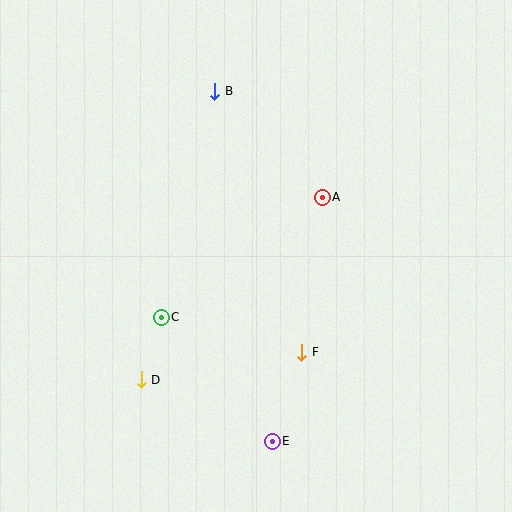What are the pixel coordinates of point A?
Point A is at (322, 197).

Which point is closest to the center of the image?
Point A at (322, 197) is closest to the center.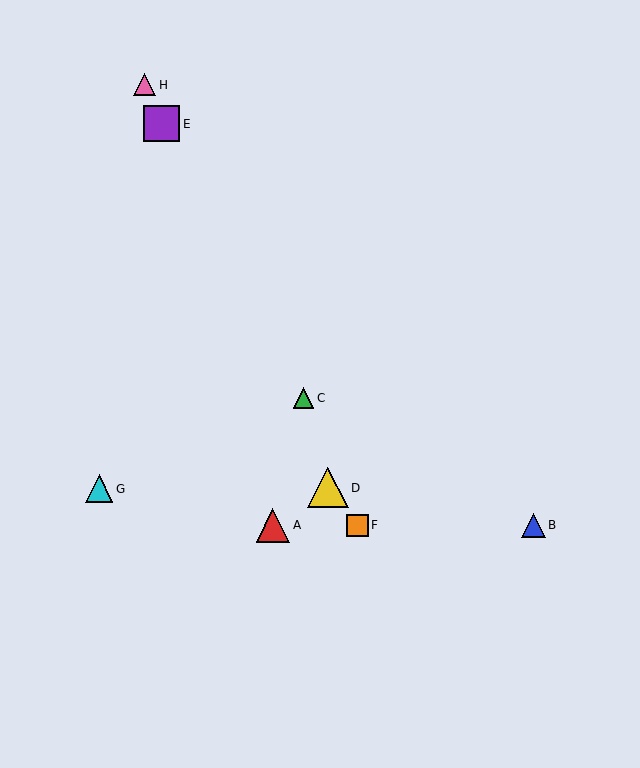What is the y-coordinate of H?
Object H is at y≈85.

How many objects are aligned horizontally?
3 objects (A, B, F) are aligned horizontally.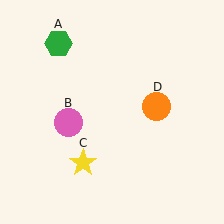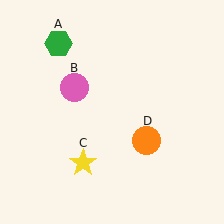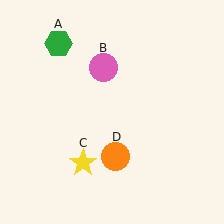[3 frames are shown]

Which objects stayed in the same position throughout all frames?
Green hexagon (object A) and yellow star (object C) remained stationary.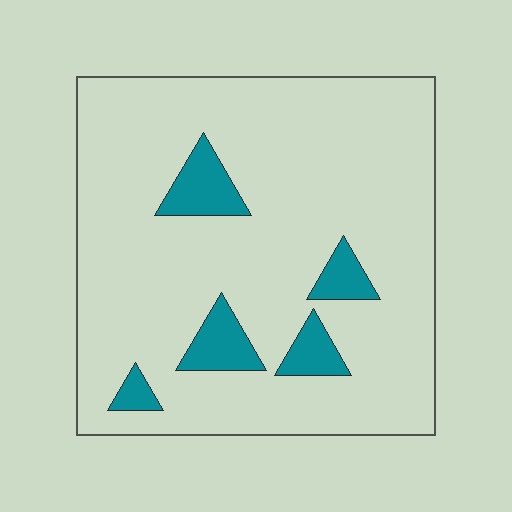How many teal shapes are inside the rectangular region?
5.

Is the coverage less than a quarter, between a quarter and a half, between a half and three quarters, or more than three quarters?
Less than a quarter.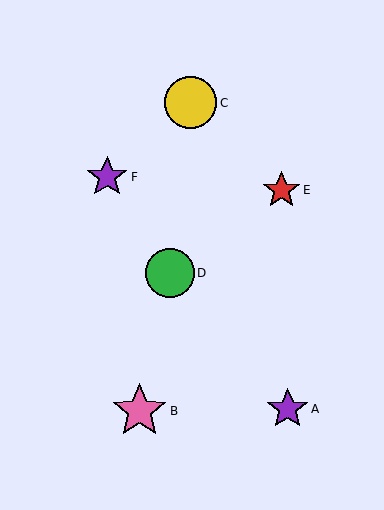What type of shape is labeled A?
Shape A is a purple star.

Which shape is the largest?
The pink star (labeled B) is the largest.